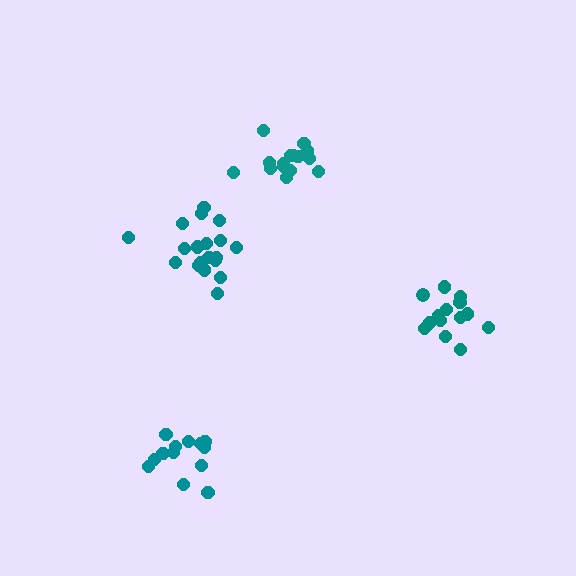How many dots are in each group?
Group 1: 14 dots, Group 2: 15 dots, Group 3: 13 dots, Group 4: 19 dots (61 total).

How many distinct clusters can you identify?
There are 4 distinct clusters.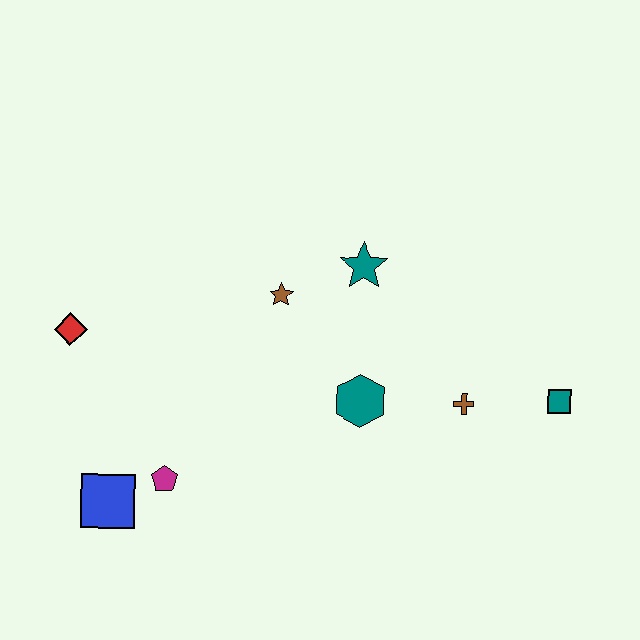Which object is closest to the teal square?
The brown cross is closest to the teal square.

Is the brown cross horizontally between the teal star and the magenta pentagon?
No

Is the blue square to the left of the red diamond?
No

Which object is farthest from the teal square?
The red diamond is farthest from the teal square.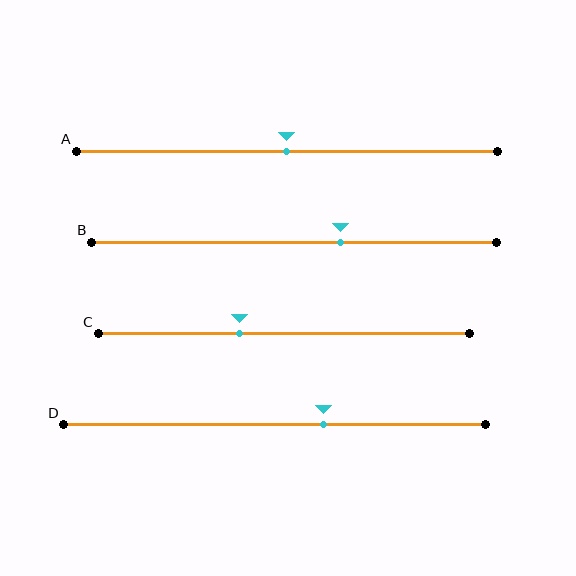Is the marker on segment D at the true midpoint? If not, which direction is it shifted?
No, the marker on segment D is shifted to the right by about 12% of the segment length.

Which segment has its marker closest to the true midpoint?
Segment A has its marker closest to the true midpoint.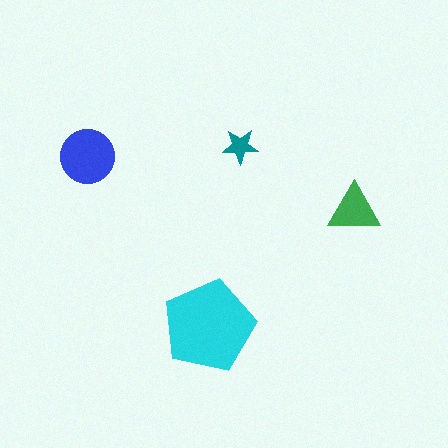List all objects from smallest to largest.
The teal star, the green triangle, the blue circle, the cyan pentagon.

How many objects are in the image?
There are 4 objects in the image.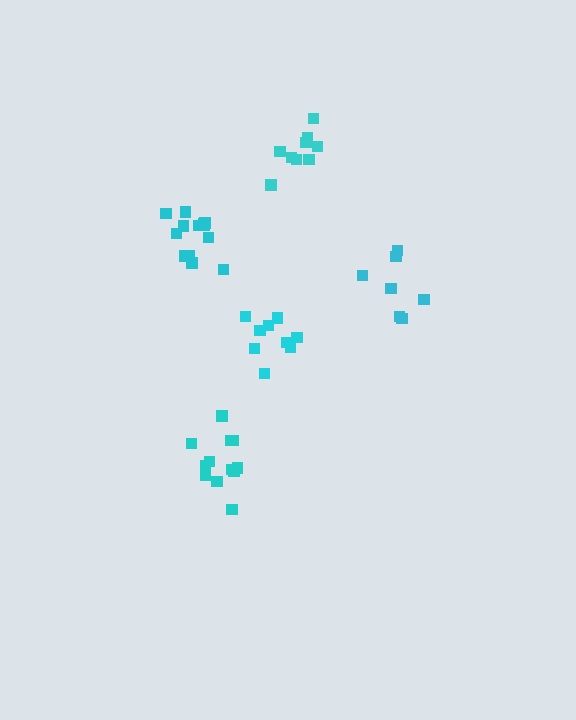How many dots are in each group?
Group 1: 9 dots, Group 2: 7 dots, Group 3: 12 dots, Group 4: 9 dots, Group 5: 13 dots (50 total).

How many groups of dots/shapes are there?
There are 5 groups.